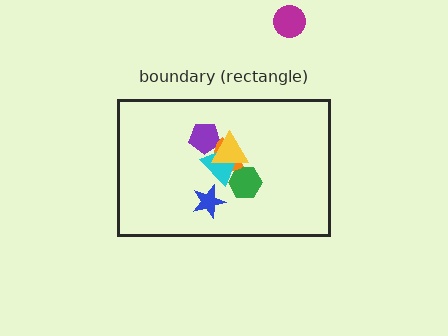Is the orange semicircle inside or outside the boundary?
Inside.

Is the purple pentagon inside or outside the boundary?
Inside.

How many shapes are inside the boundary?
6 inside, 1 outside.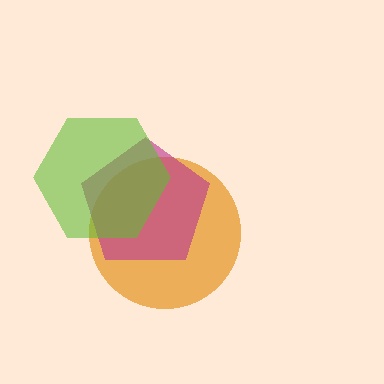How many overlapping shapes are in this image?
There are 3 overlapping shapes in the image.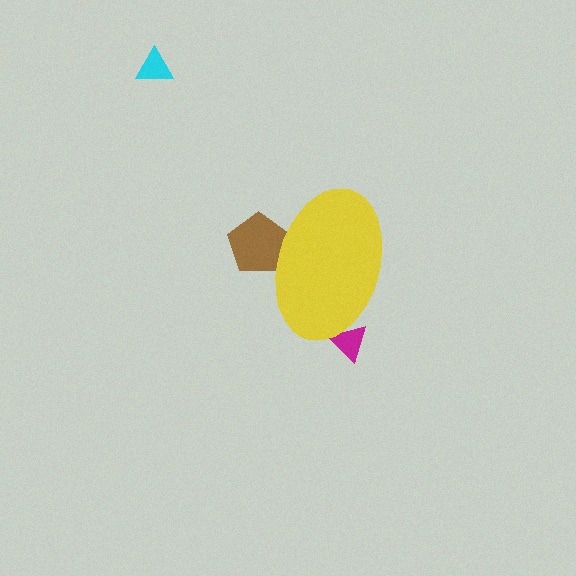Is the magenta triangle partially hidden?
Yes, the magenta triangle is partially hidden behind the yellow ellipse.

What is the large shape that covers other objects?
A yellow ellipse.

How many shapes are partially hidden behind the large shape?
2 shapes are partially hidden.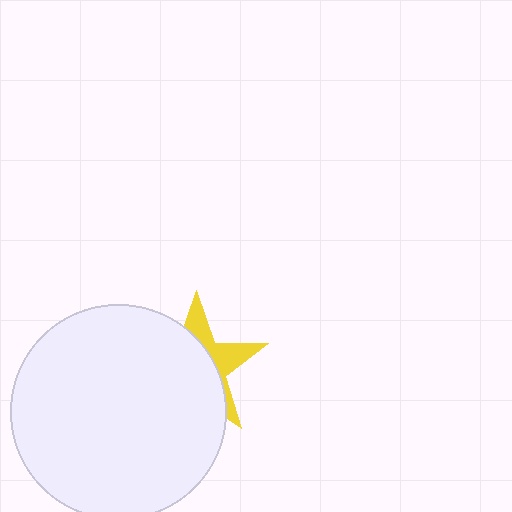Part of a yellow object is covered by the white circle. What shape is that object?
It is a star.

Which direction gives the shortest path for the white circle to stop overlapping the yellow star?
Moving left gives the shortest separation.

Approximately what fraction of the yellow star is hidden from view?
Roughly 67% of the yellow star is hidden behind the white circle.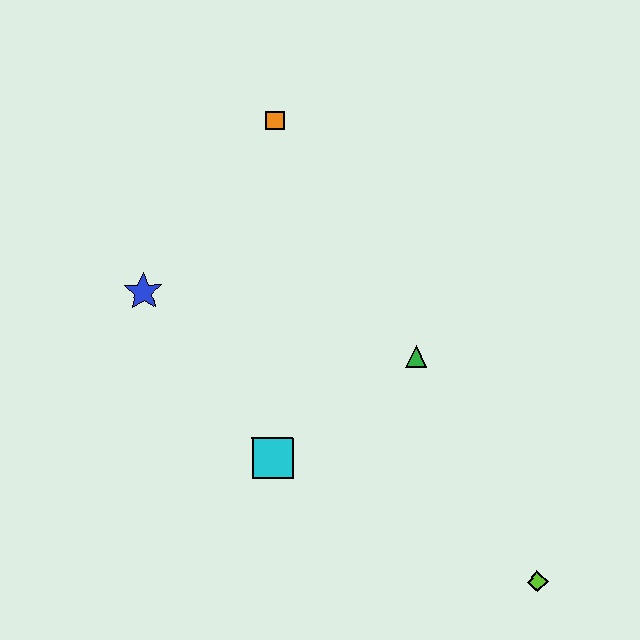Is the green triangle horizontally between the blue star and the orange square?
No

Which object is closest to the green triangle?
The cyan square is closest to the green triangle.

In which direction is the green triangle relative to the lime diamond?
The green triangle is above the lime diamond.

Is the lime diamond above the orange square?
No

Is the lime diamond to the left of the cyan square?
No